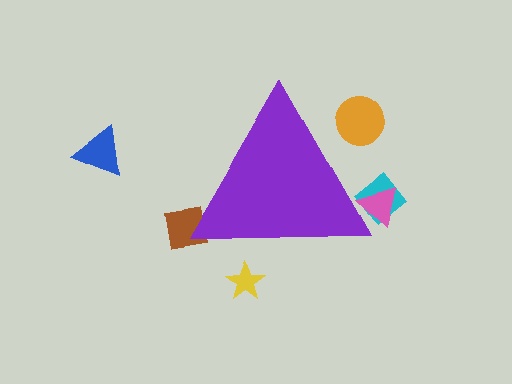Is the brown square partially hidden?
Yes, the brown square is partially hidden behind the purple triangle.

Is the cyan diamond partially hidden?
Yes, the cyan diamond is partially hidden behind the purple triangle.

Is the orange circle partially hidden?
Yes, the orange circle is partially hidden behind the purple triangle.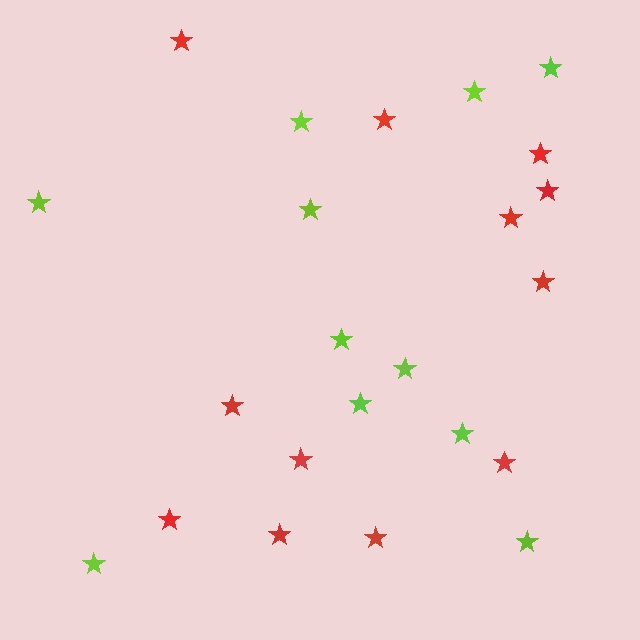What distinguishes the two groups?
There are 2 groups: one group of lime stars (11) and one group of red stars (12).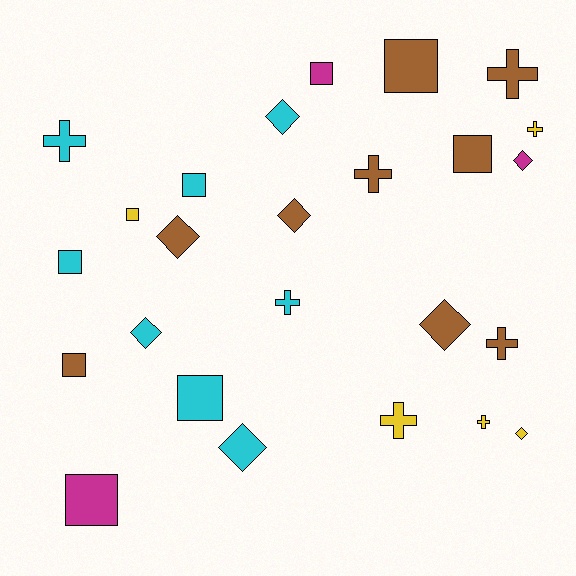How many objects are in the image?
There are 25 objects.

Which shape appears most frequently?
Square, with 9 objects.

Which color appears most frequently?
Brown, with 9 objects.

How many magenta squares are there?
There are 2 magenta squares.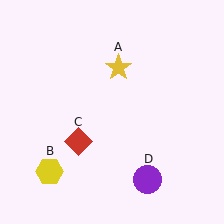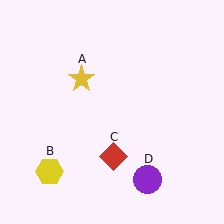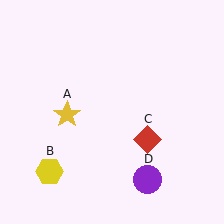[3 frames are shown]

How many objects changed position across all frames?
2 objects changed position: yellow star (object A), red diamond (object C).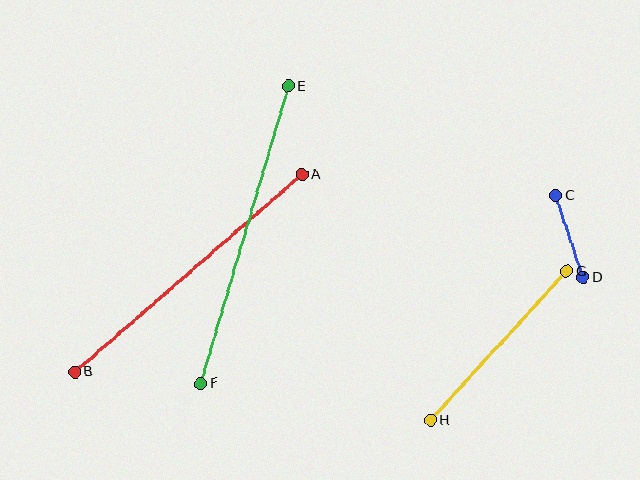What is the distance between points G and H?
The distance is approximately 202 pixels.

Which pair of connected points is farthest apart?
Points E and F are farthest apart.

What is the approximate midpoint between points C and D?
The midpoint is at approximately (569, 237) pixels.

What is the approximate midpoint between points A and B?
The midpoint is at approximately (188, 273) pixels.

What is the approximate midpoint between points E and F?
The midpoint is at approximately (244, 235) pixels.